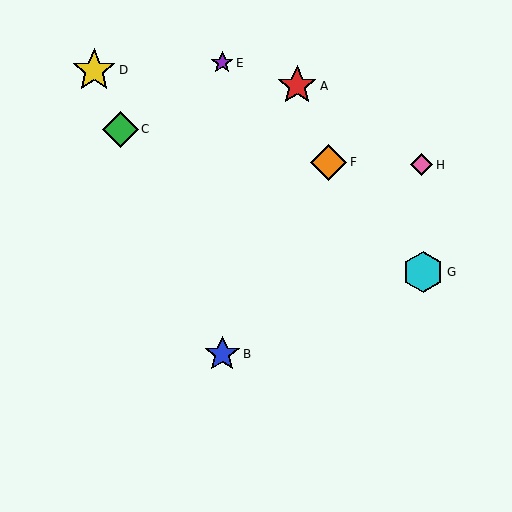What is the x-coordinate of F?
Object F is at x≈329.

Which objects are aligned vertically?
Objects B, E are aligned vertically.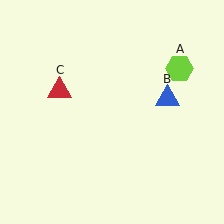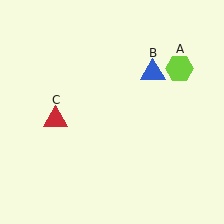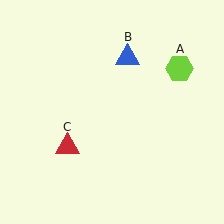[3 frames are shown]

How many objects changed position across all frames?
2 objects changed position: blue triangle (object B), red triangle (object C).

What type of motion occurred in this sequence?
The blue triangle (object B), red triangle (object C) rotated counterclockwise around the center of the scene.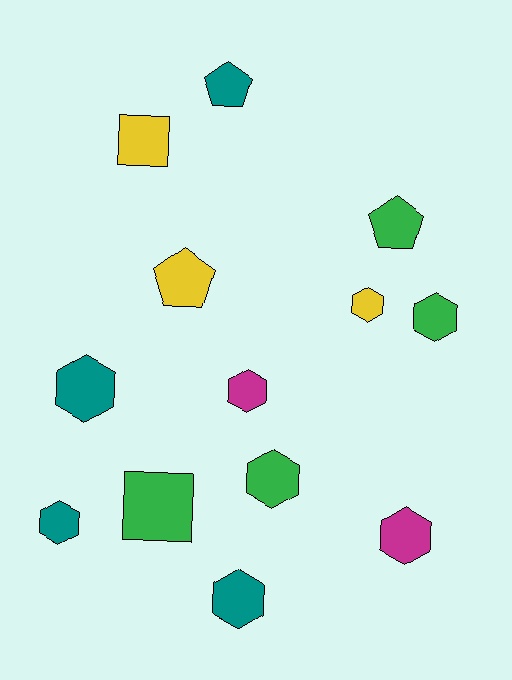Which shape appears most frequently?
Hexagon, with 8 objects.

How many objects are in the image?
There are 13 objects.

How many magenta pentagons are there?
There are no magenta pentagons.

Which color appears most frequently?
Green, with 4 objects.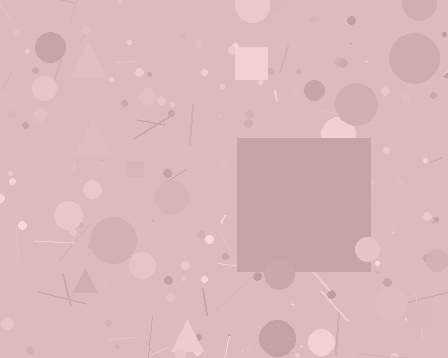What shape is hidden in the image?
A square is hidden in the image.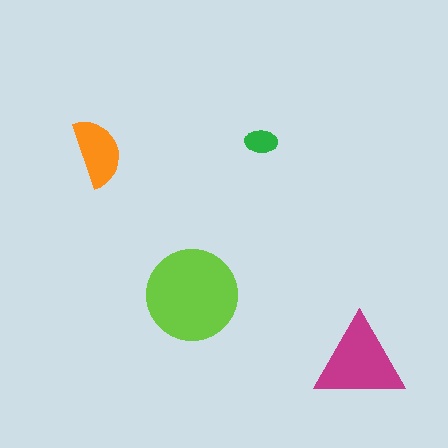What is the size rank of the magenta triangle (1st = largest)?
2nd.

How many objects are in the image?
There are 4 objects in the image.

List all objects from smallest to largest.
The green ellipse, the orange semicircle, the magenta triangle, the lime circle.